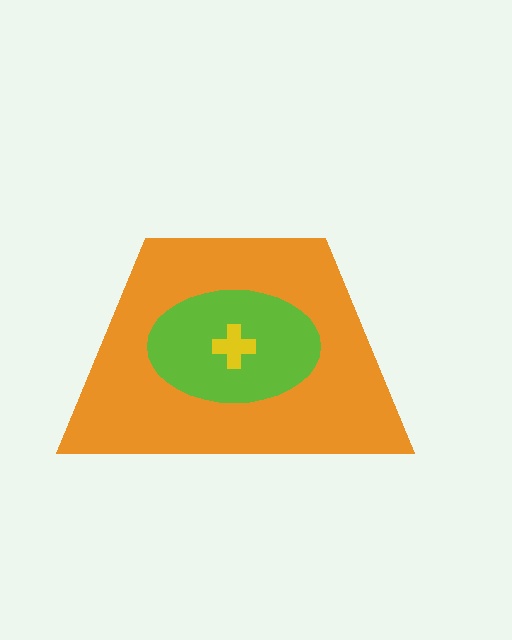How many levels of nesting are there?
3.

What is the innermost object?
The yellow cross.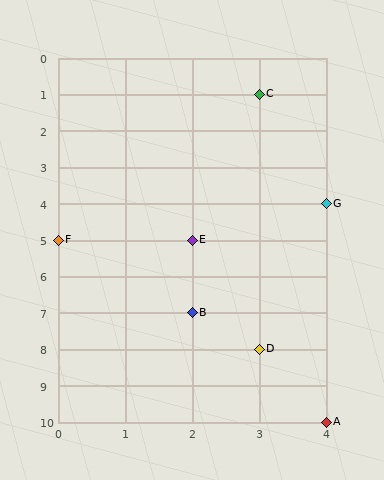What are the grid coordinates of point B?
Point B is at grid coordinates (2, 7).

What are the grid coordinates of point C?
Point C is at grid coordinates (3, 1).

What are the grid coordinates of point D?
Point D is at grid coordinates (3, 8).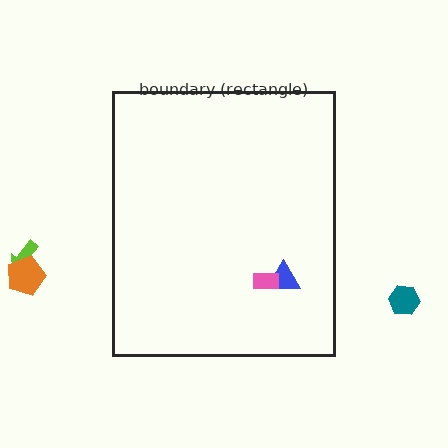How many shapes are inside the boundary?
2 inside, 3 outside.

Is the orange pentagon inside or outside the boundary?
Outside.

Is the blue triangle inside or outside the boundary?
Inside.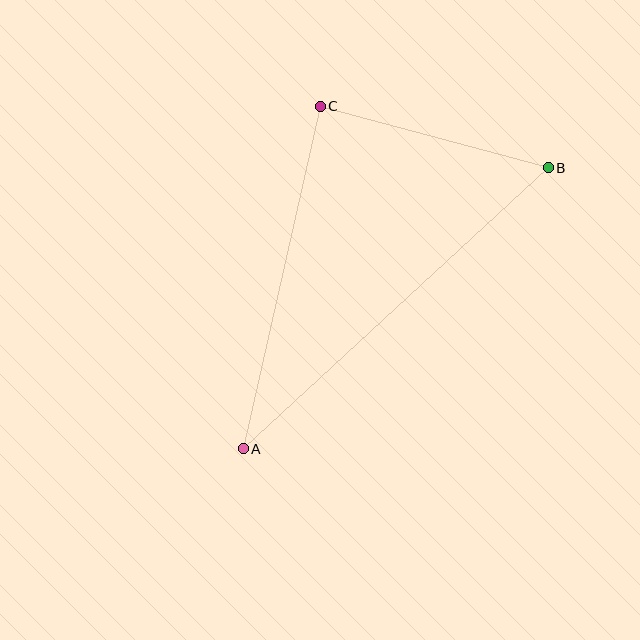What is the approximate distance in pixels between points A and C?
The distance between A and C is approximately 351 pixels.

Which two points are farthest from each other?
Points A and B are farthest from each other.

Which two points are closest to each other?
Points B and C are closest to each other.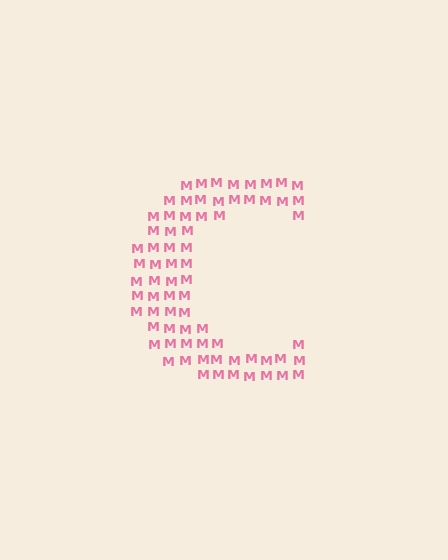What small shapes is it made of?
It is made of small letter M's.